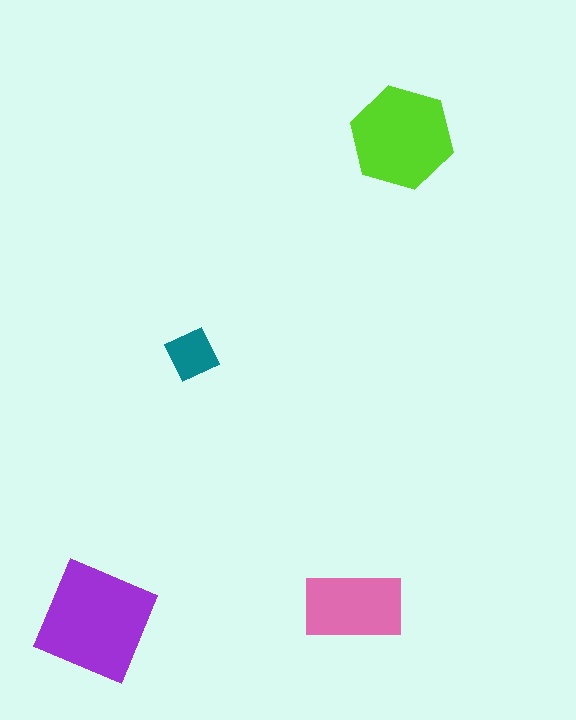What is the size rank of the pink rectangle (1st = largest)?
3rd.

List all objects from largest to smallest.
The purple square, the lime hexagon, the pink rectangle, the teal diamond.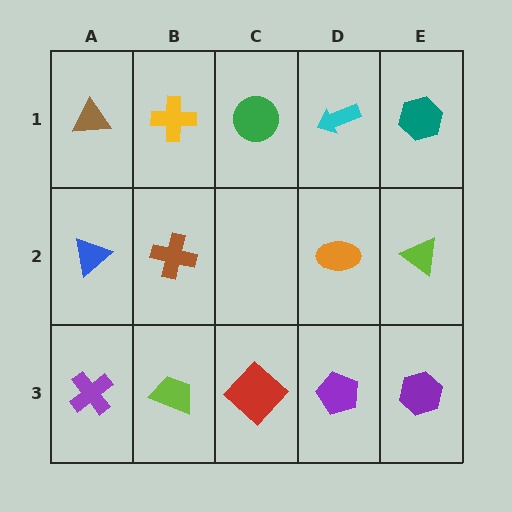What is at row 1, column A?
A brown triangle.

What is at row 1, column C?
A green circle.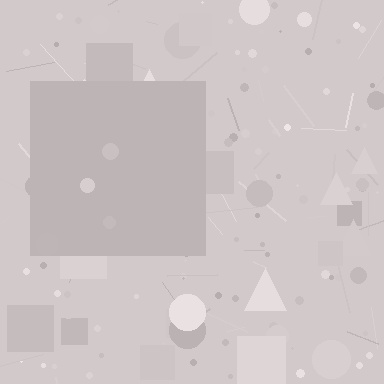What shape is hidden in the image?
A square is hidden in the image.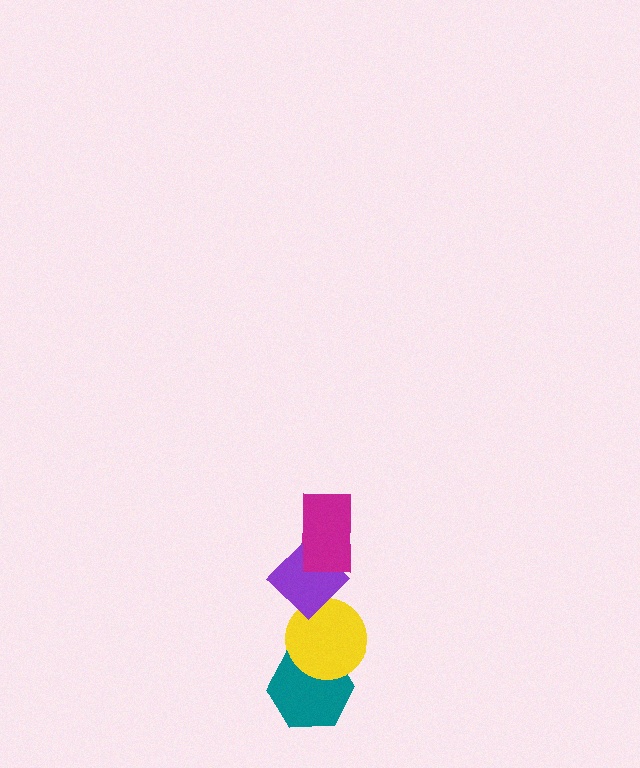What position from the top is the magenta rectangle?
The magenta rectangle is 1st from the top.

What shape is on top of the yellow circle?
The purple diamond is on top of the yellow circle.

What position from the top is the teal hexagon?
The teal hexagon is 4th from the top.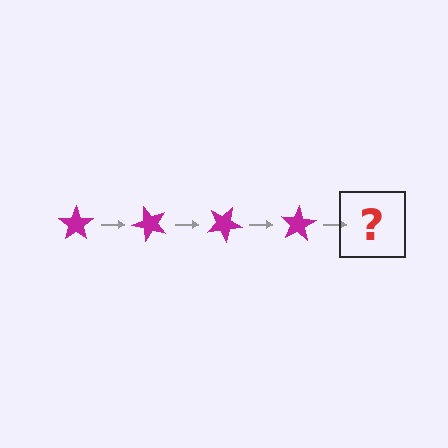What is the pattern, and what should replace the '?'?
The pattern is that the star rotates 50 degrees each step. The '?' should be a magenta star rotated 200 degrees.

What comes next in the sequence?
The next element should be a magenta star rotated 200 degrees.